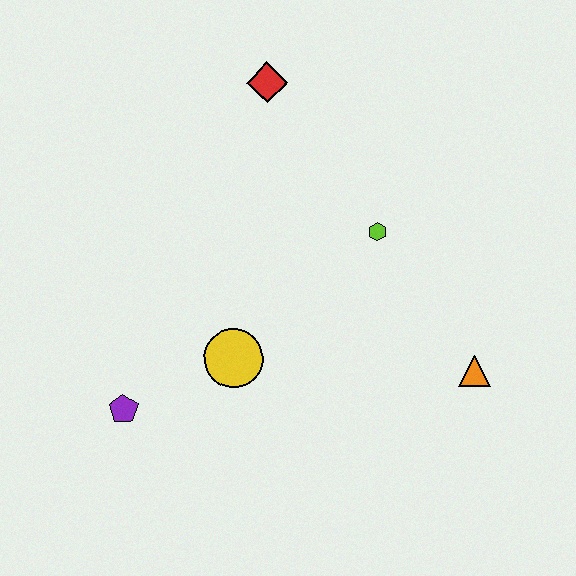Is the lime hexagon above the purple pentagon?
Yes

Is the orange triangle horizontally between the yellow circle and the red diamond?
No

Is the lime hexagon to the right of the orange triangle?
No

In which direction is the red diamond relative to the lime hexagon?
The red diamond is above the lime hexagon.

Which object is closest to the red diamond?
The lime hexagon is closest to the red diamond.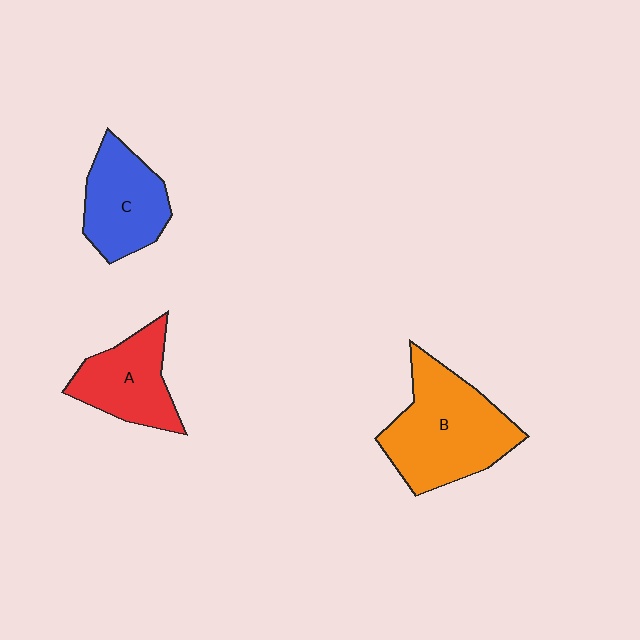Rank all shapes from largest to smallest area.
From largest to smallest: B (orange), C (blue), A (red).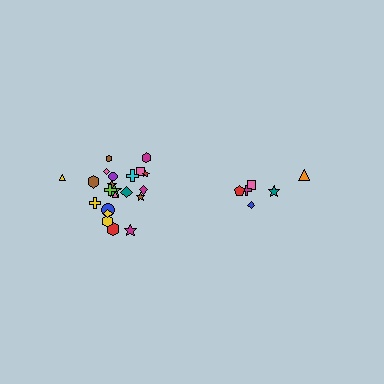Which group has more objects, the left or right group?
The left group.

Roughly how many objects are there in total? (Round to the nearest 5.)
Roughly 30 objects in total.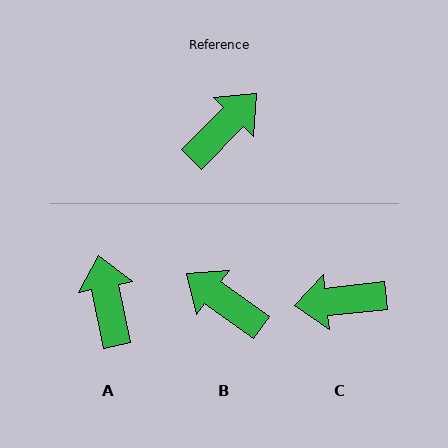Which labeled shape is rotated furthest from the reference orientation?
C, about 141 degrees away.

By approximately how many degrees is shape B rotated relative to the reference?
Approximately 98 degrees counter-clockwise.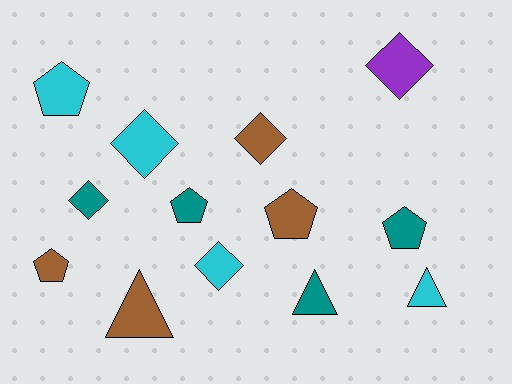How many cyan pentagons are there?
There is 1 cyan pentagon.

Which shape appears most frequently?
Pentagon, with 5 objects.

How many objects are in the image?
There are 13 objects.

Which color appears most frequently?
Brown, with 4 objects.